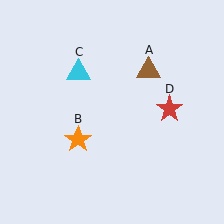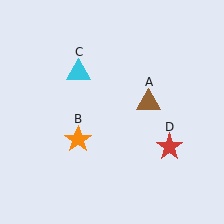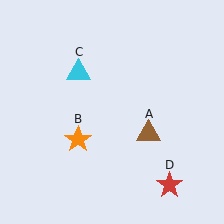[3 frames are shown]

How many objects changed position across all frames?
2 objects changed position: brown triangle (object A), red star (object D).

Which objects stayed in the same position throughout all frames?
Orange star (object B) and cyan triangle (object C) remained stationary.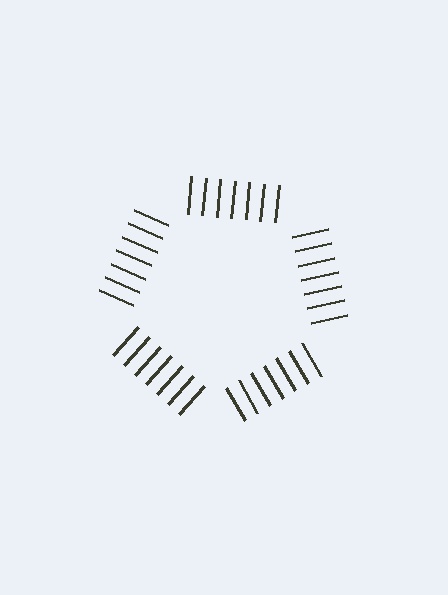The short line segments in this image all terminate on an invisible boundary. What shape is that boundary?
An illusory pentagon — the line segments terminate on its edges but no continuous stroke is drawn.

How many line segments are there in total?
35 — 7 along each of the 5 edges.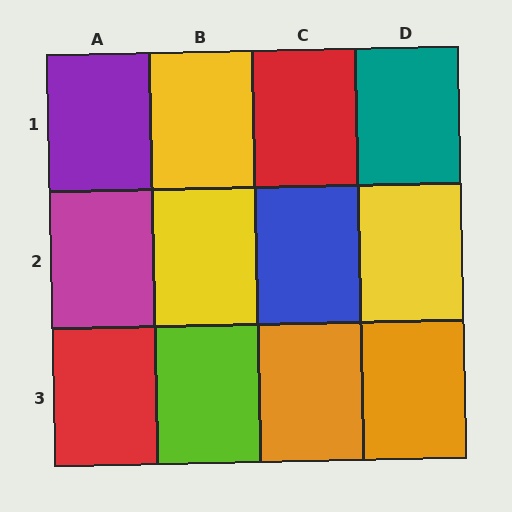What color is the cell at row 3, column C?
Orange.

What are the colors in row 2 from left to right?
Magenta, yellow, blue, yellow.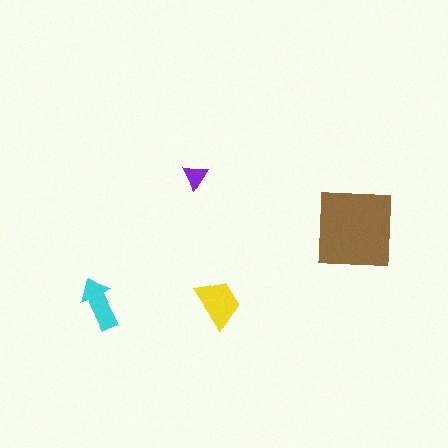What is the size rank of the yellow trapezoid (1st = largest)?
2nd.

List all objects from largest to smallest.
The brown square, the yellow trapezoid, the cyan arrow, the purple triangle.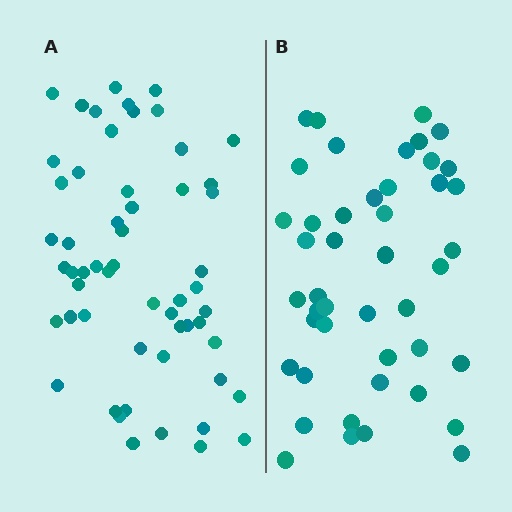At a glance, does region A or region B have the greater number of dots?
Region A (the left region) has more dots.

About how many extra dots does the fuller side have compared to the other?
Region A has roughly 12 or so more dots than region B.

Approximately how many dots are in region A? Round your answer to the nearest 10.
About 60 dots. (The exact count is 56, which rounds to 60.)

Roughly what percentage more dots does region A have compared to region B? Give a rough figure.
About 25% more.